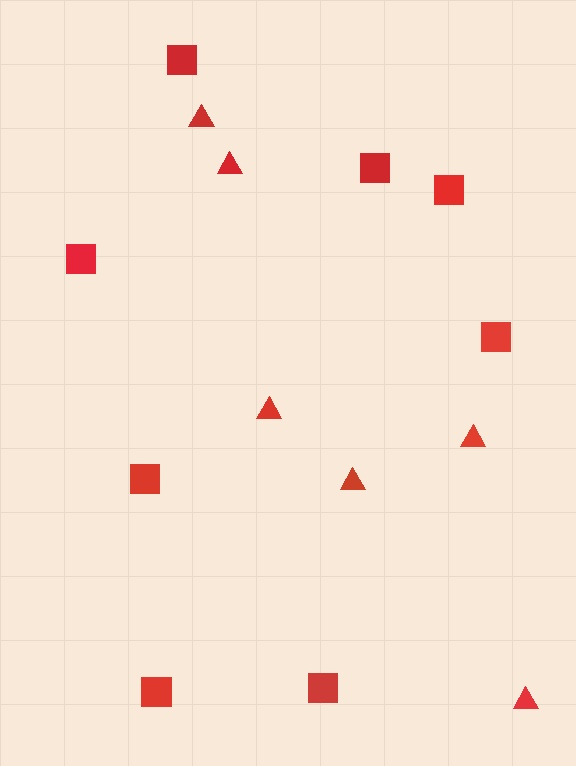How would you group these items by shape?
There are 2 groups: one group of triangles (6) and one group of squares (8).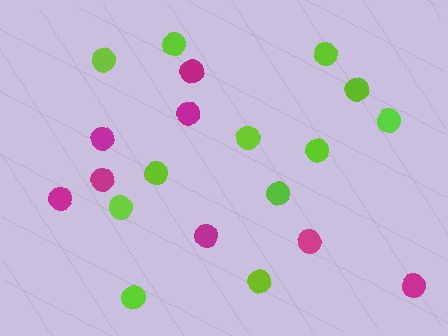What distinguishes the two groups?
There are 2 groups: one group of magenta circles (8) and one group of lime circles (12).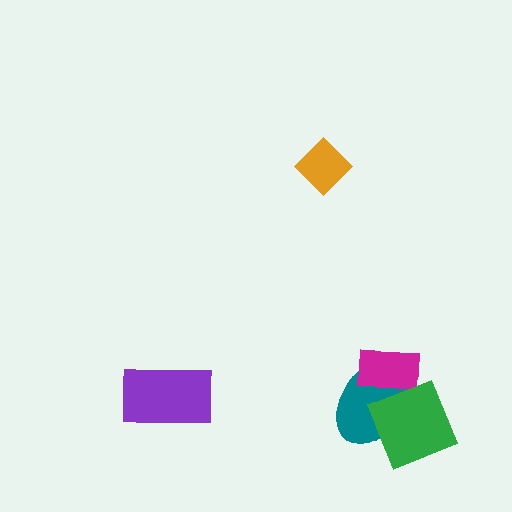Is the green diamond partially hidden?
No, no other shape covers it.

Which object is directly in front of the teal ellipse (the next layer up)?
The magenta rectangle is directly in front of the teal ellipse.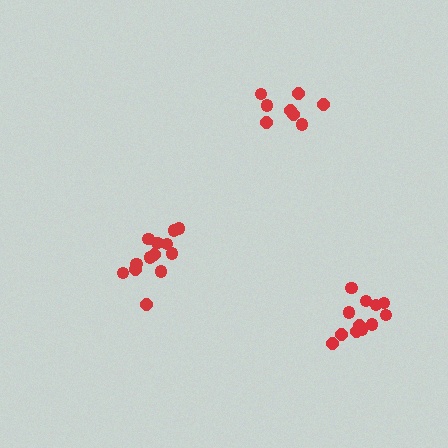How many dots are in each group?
Group 1: 8 dots, Group 2: 12 dots, Group 3: 13 dots (33 total).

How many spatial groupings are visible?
There are 3 spatial groupings.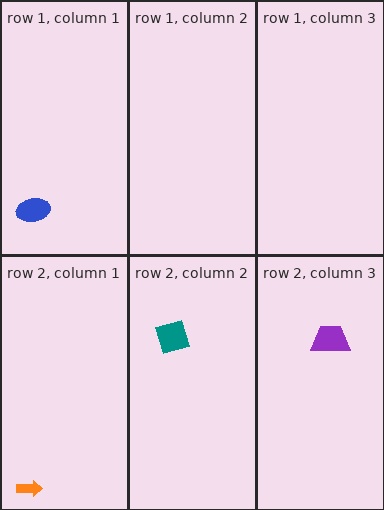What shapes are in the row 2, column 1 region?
The orange arrow.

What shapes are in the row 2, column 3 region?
The purple trapezoid.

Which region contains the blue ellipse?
The row 1, column 1 region.